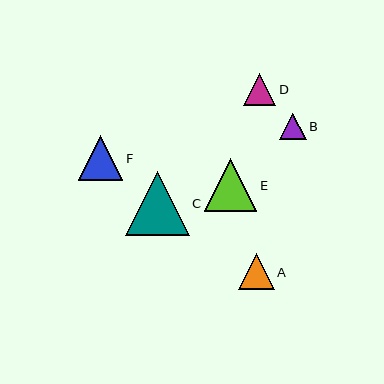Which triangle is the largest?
Triangle C is the largest with a size of approximately 64 pixels.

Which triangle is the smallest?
Triangle B is the smallest with a size of approximately 27 pixels.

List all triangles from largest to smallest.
From largest to smallest: C, E, F, A, D, B.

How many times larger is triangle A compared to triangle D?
Triangle A is approximately 1.1 times the size of triangle D.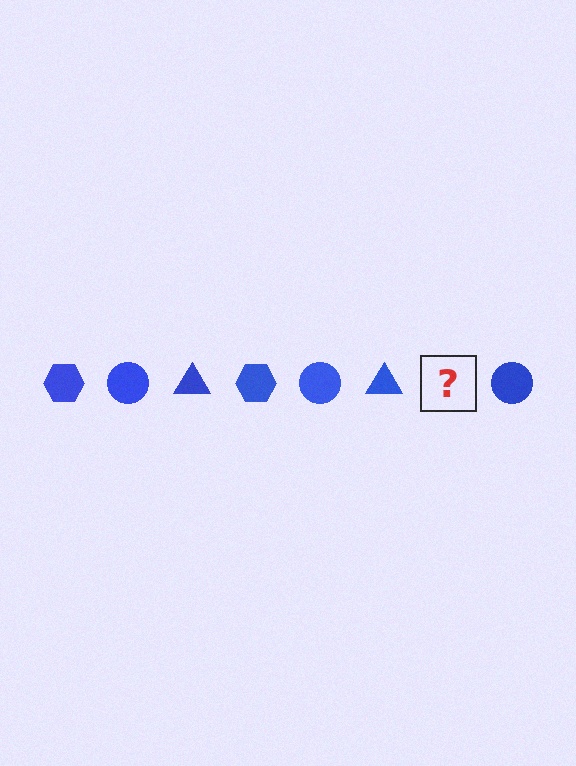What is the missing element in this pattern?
The missing element is a blue hexagon.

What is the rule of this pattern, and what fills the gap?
The rule is that the pattern cycles through hexagon, circle, triangle shapes in blue. The gap should be filled with a blue hexagon.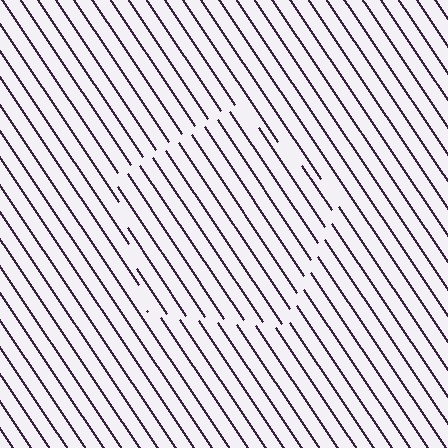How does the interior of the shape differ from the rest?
The interior of the shape contains the same grating, shifted by half a period — the contour is defined by the phase discontinuity where line-ends from the inner and outer gratings abut.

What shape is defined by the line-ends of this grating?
An illusory pentagon. The interior of the shape contains the same grating, shifted by half a period — the contour is defined by the phase discontinuity where line-ends from the inner and outer gratings abut.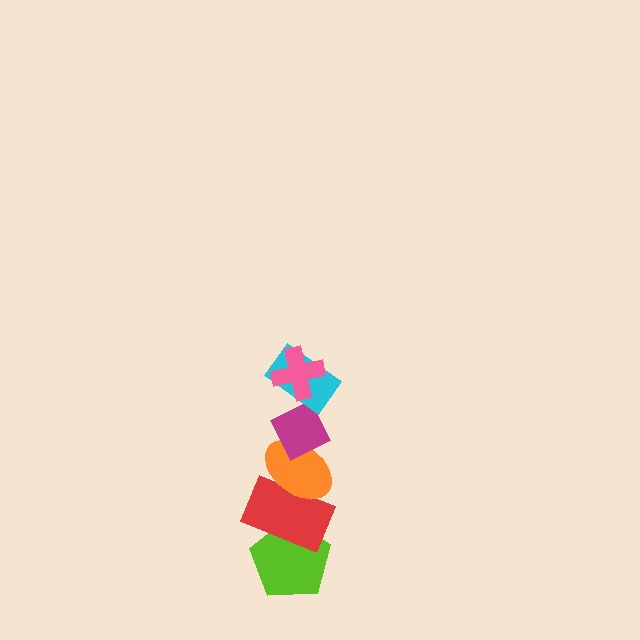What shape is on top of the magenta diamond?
The cyan rectangle is on top of the magenta diamond.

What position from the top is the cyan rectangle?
The cyan rectangle is 2nd from the top.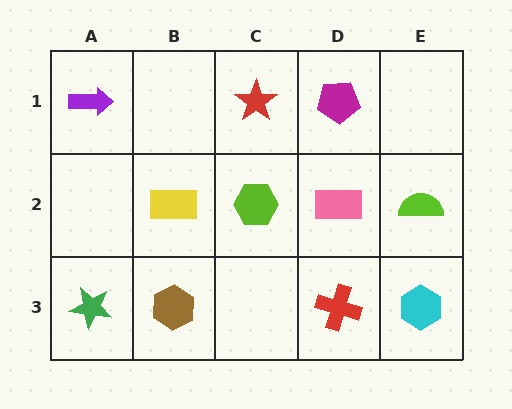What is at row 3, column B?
A brown hexagon.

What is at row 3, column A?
A green star.